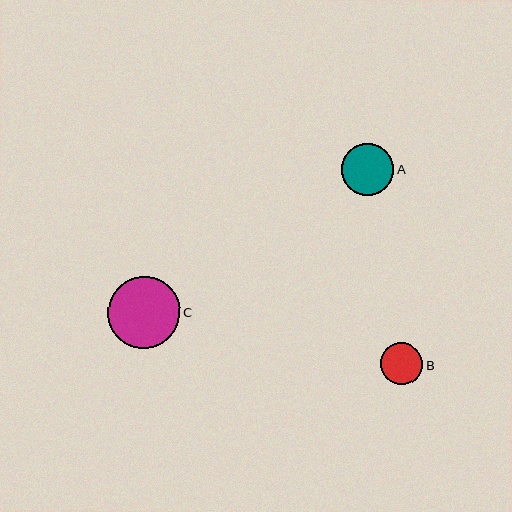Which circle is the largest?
Circle C is the largest with a size of approximately 72 pixels.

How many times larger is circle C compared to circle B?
Circle C is approximately 1.7 times the size of circle B.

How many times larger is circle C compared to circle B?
Circle C is approximately 1.7 times the size of circle B.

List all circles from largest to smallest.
From largest to smallest: C, A, B.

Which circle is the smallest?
Circle B is the smallest with a size of approximately 42 pixels.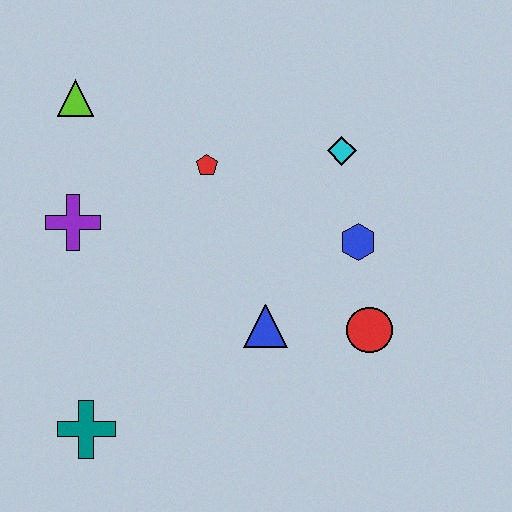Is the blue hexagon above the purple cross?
No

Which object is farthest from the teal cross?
The cyan diamond is farthest from the teal cross.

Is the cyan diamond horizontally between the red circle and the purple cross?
Yes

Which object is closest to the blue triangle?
The red circle is closest to the blue triangle.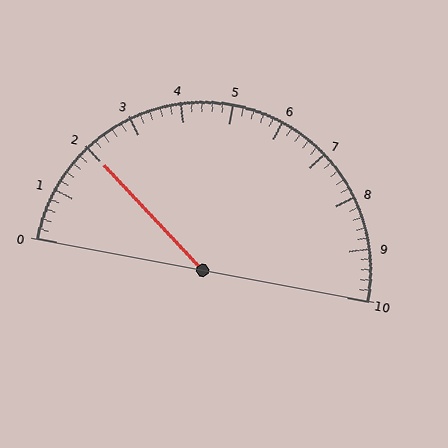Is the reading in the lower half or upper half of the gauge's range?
The reading is in the lower half of the range (0 to 10).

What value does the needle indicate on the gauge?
The needle indicates approximately 2.0.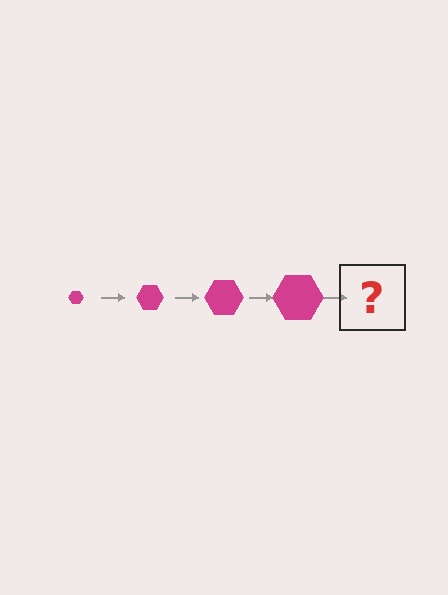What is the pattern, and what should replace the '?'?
The pattern is that the hexagon gets progressively larger each step. The '?' should be a magenta hexagon, larger than the previous one.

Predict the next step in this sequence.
The next step is a magenta hexagon, larger than the previous one.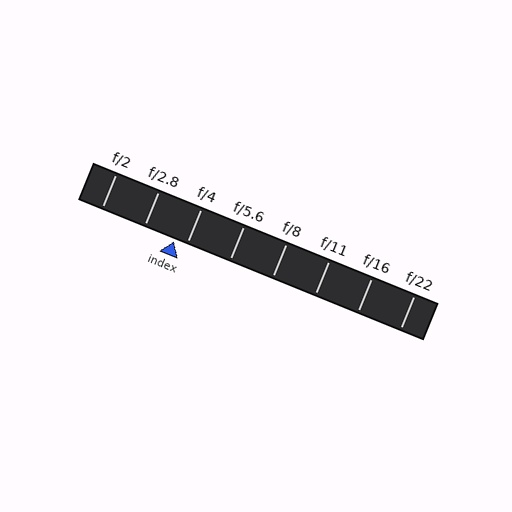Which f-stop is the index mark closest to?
The index mark is closest to f/4.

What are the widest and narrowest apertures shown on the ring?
The widest aperture shown is f/2 and the narrowest is f/22.